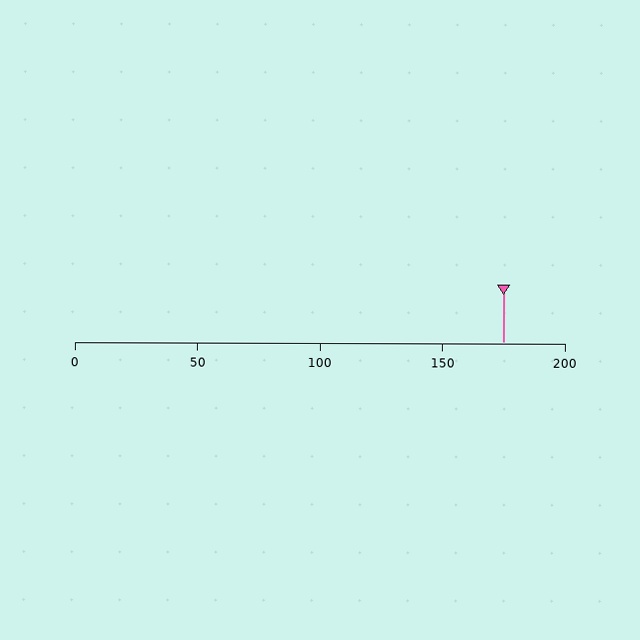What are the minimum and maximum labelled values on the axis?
The axis runs from 0 to 200.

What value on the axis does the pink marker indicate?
The marker indicates approximately 175.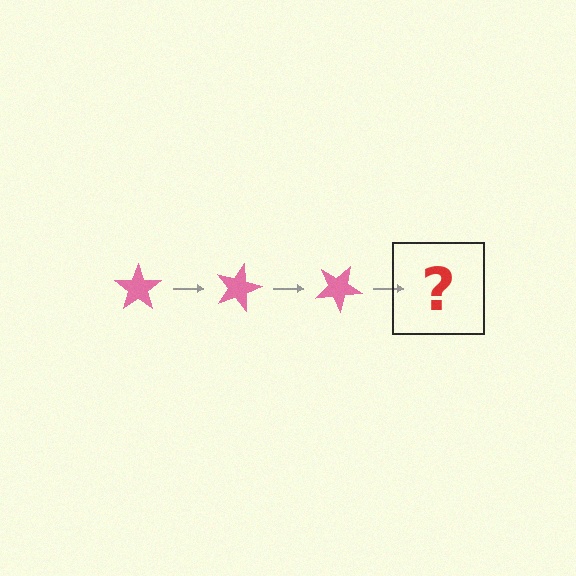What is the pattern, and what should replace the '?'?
The pattern is that the star rotates 15 degrees each step. The '?' should be a pink star rotated 45 degrees.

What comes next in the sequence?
The next element should be a pink star rotated 45 degrees.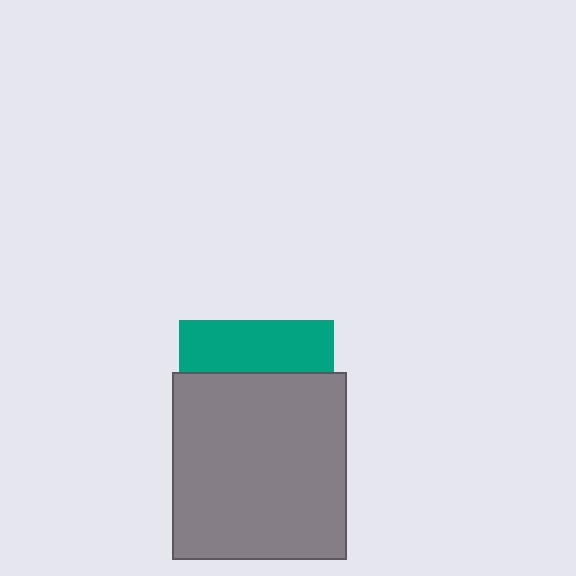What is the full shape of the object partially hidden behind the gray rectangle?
The partially hidden object is a teal square.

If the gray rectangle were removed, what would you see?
You would see the complete teal square.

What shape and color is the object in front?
The object in front is a gray rectangle.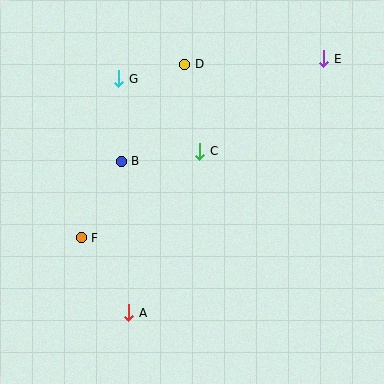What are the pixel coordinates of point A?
Point A is at (129, 313).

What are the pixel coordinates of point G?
Point G is at (119, 79).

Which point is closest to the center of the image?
Point C at (200, 151) is closest to the center.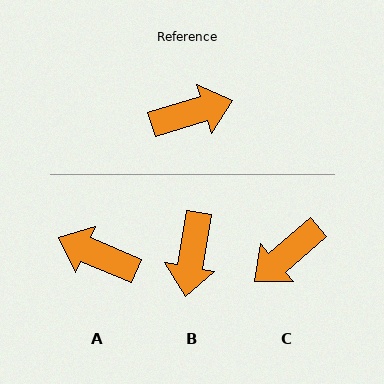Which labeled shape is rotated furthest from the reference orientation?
C, about 156 degrees away.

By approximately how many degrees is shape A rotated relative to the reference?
Approximately 140 degrees counter-clockwise.